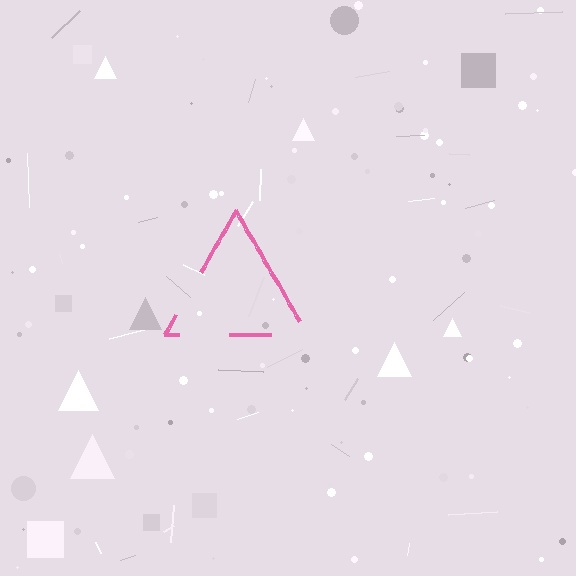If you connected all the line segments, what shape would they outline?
They would outline a triangle.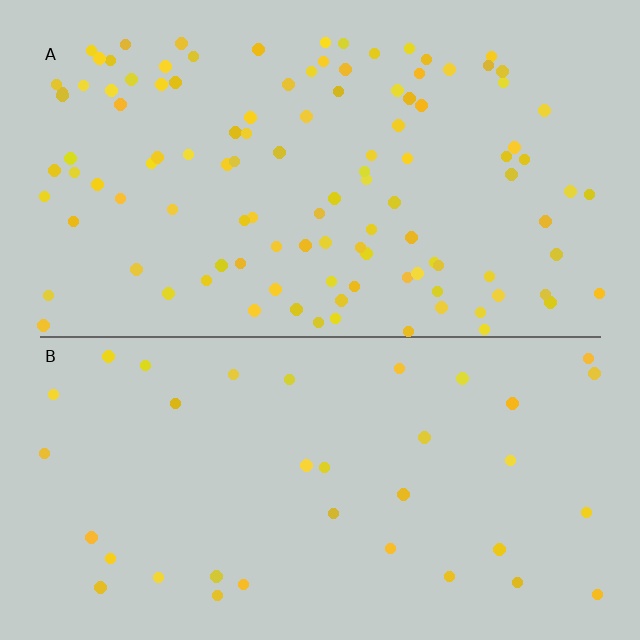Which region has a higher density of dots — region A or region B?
A (the top).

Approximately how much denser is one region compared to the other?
Approximately 3.1× — region A over region B.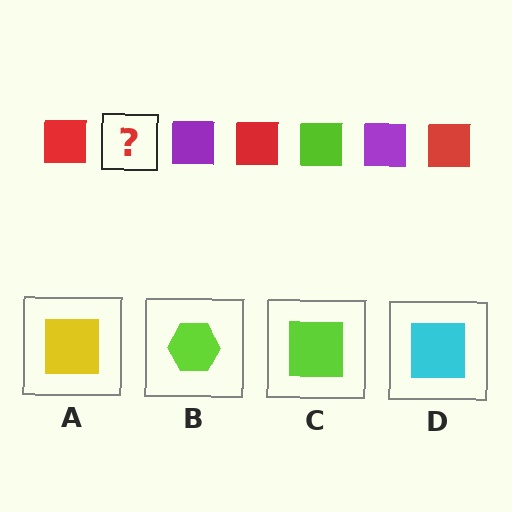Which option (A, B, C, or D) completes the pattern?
C.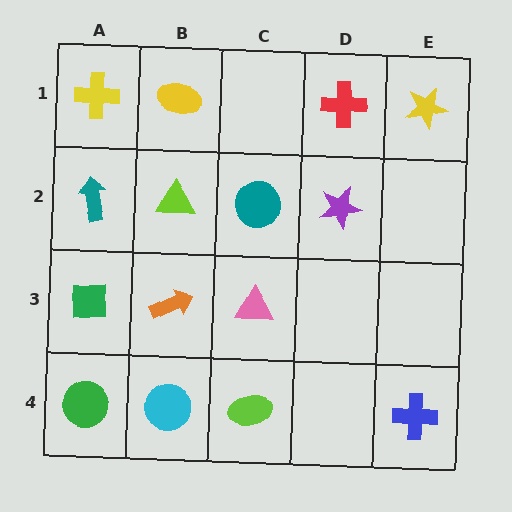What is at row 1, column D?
A red cross.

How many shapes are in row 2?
4 shapes.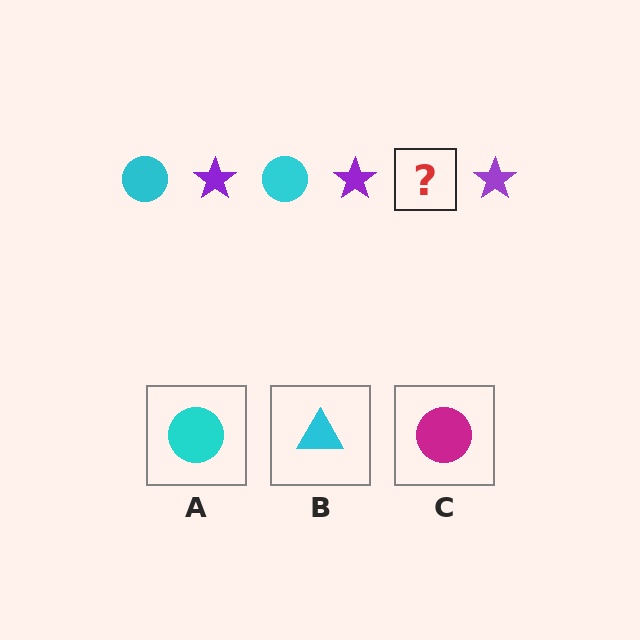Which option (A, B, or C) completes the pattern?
A.